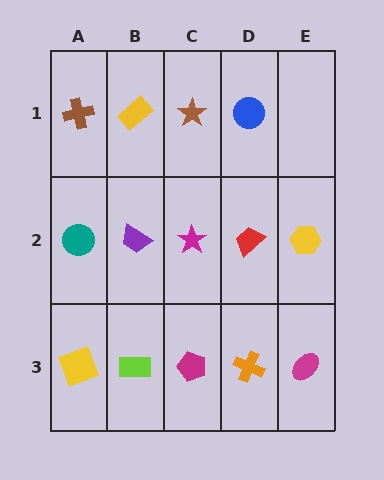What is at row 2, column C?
A magenta star.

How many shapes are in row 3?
5 shapes.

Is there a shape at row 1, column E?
No, that cell is empty.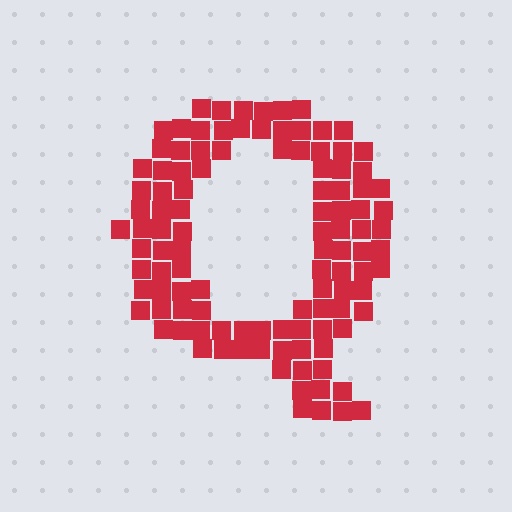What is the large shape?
The large shape is the letter Q.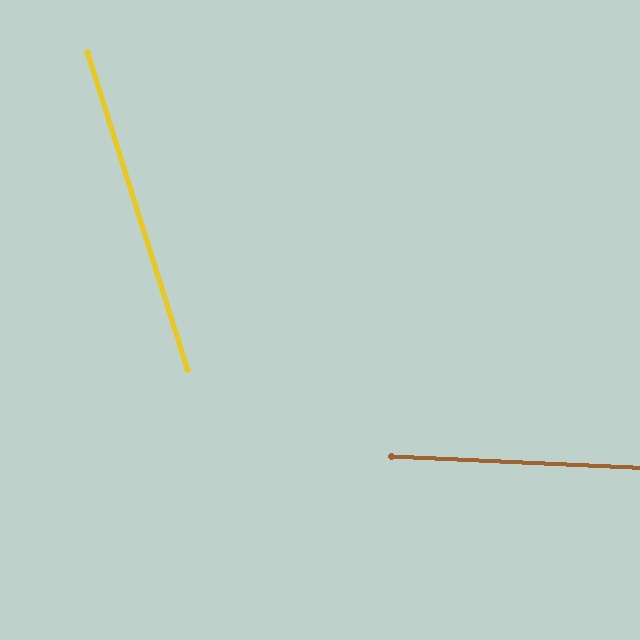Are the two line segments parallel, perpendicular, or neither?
Neither parallel nor perpendicular — they differ by about 70°.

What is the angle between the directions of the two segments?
Approximately 70 degrees.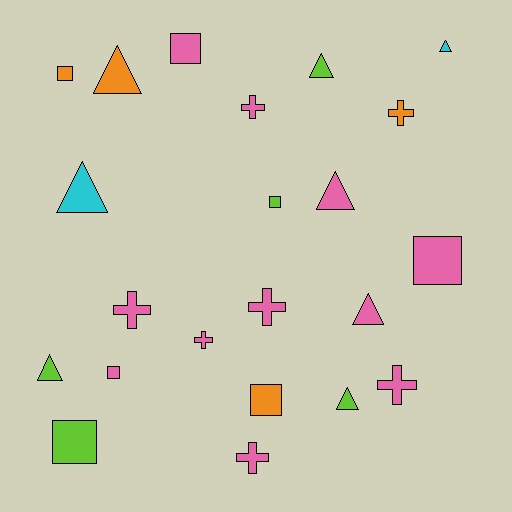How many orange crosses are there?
There is 1 orange cross.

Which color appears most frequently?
Pink, with 11 objects.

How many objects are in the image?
There are 22 objects.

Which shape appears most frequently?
Triangle, with 8 objects.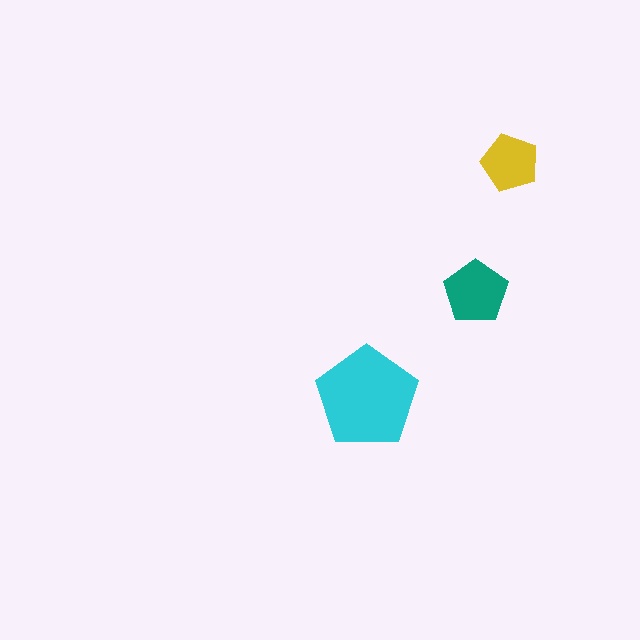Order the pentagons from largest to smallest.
the cyan one, the teal one, the yellow one.